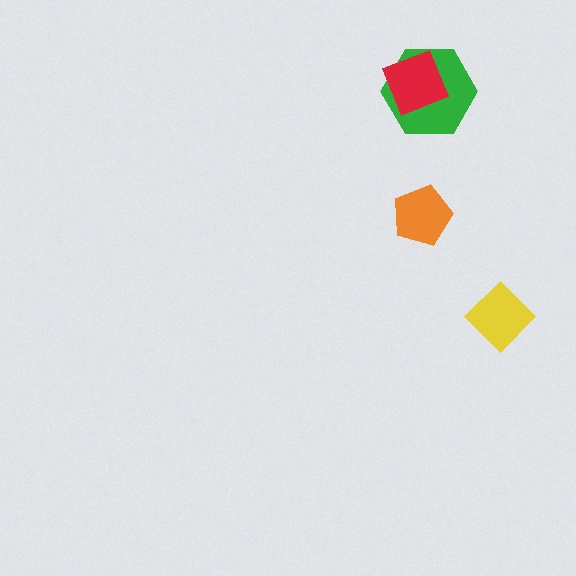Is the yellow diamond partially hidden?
No, no other shape covers it.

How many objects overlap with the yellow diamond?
0 objects overlap with the yellow diamond.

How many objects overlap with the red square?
1 object overlaps with the red square.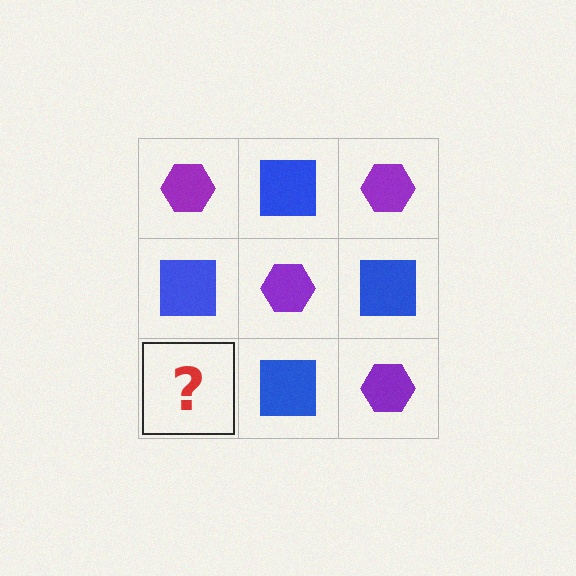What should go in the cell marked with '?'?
The missing cell should contain a purple hexagon.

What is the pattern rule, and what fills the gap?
The rule is that it alternates purple hexagon and blue square in a checkerboard pattern. The gap should be filled with a purple hexagon.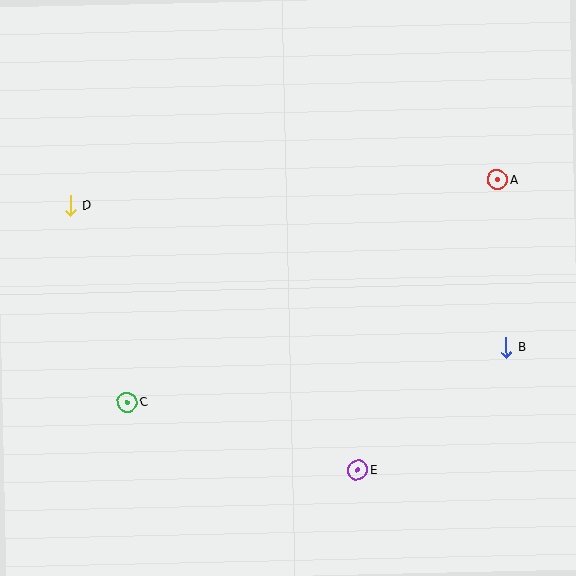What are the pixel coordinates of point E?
Point E is at (358, 470).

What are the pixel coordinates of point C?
Point C is at (127, 402).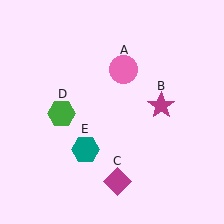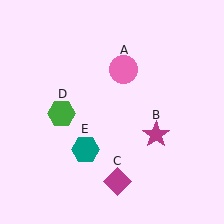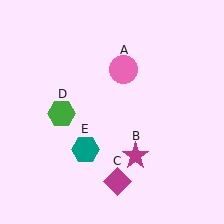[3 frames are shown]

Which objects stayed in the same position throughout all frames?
Pink circle (object A) and magenta diamond (object C) and green hexagon (object D) and teal hexagon (object E) remained stationary.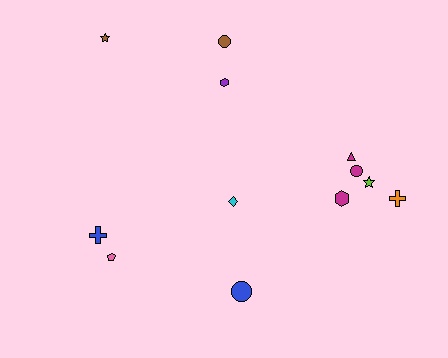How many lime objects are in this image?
There is 1 lime object.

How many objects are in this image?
There are 12 objects.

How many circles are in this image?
There are 3 circles.